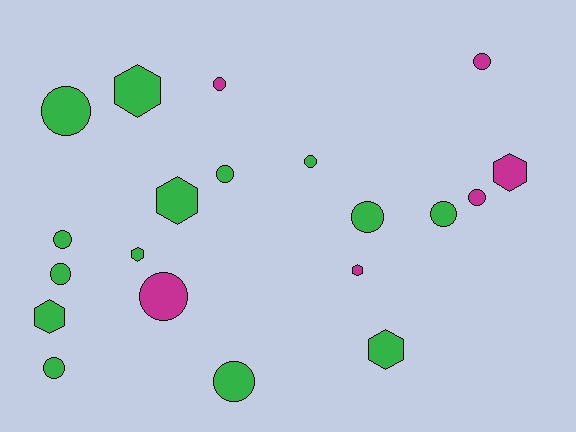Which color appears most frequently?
Green, with 14 objects.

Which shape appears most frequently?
Circle, with 13 objects.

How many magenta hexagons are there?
There are 2 magenta hexagons.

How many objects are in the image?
There are 20 objects.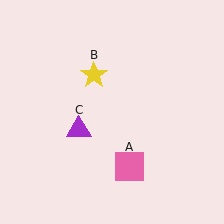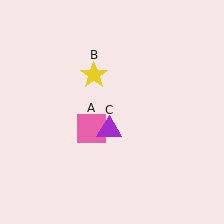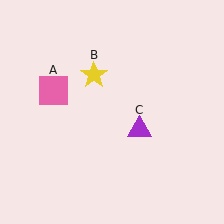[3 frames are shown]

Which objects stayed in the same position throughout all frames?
Yellow star (object B) remained stationary.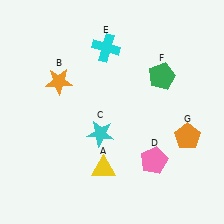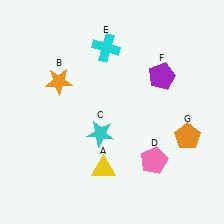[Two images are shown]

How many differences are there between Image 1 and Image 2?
There is 1 difference between the two images.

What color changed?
The pentagon (F) changed from green in Image 1 to purple in Image 2.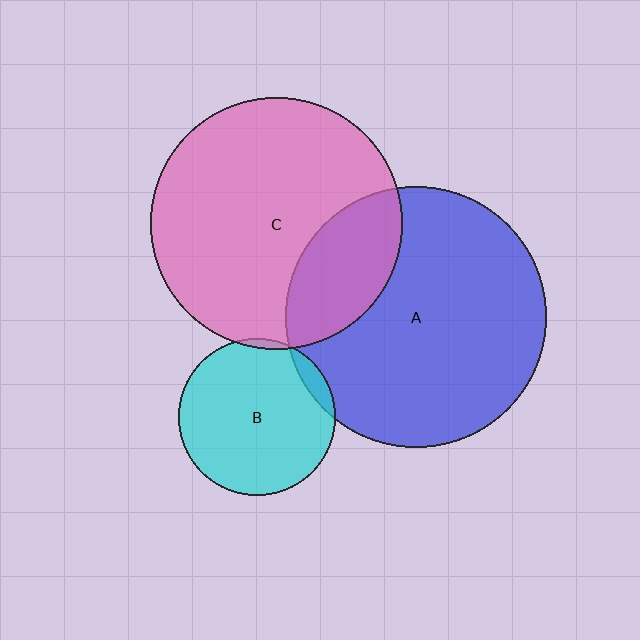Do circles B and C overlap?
Yes.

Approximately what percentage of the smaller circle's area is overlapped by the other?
Approximately 5%.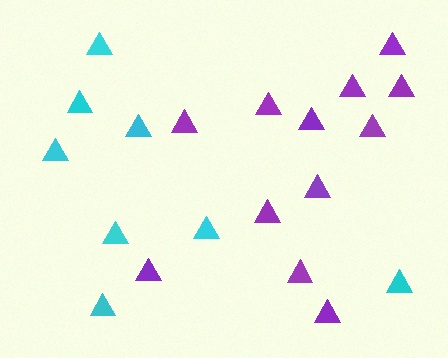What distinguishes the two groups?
There are 2 groups: one group of purple triangles (12) and one group of cyan triangles (8).